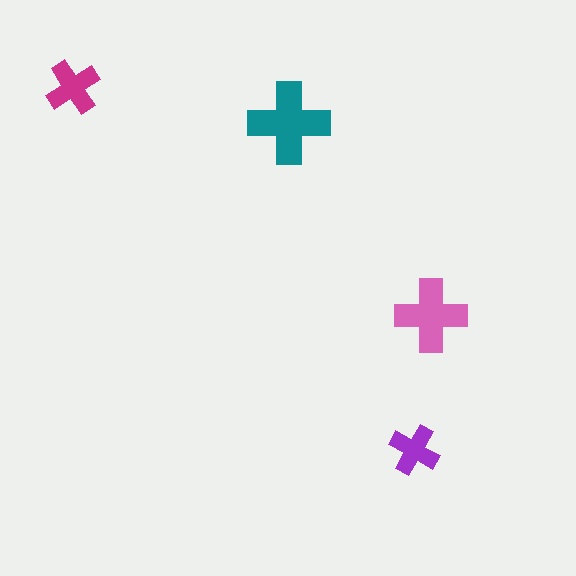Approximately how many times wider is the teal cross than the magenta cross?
About 1.5 times wider.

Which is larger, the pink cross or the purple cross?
The pink one.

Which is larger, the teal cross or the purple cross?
The teal one.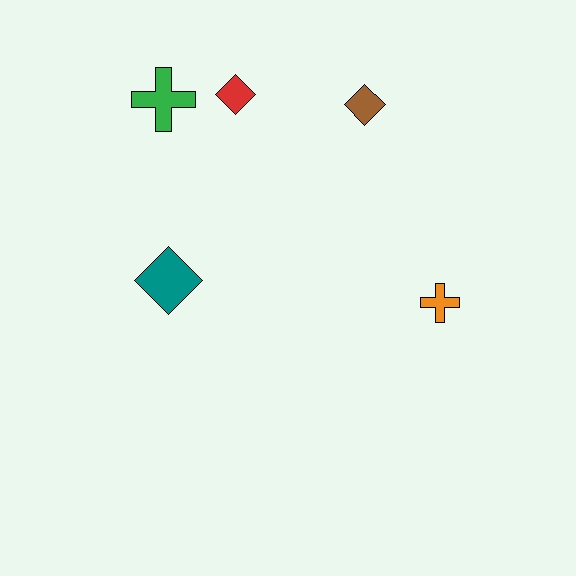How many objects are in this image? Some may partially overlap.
There are 5 objects.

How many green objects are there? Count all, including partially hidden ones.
There is 1 green object.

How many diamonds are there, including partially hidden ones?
There are 3 diamonds.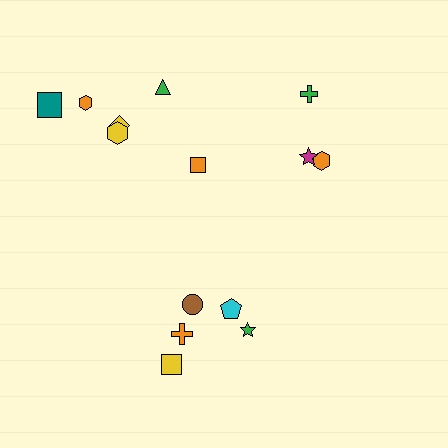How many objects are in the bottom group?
There are 5 objects.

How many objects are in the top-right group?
There are 3 objects.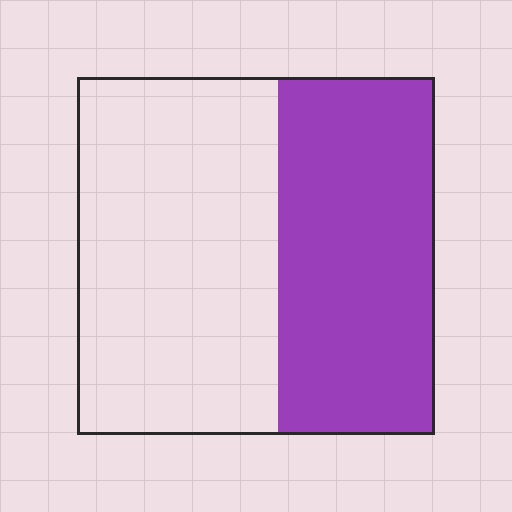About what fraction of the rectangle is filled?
About two fifths (2/5).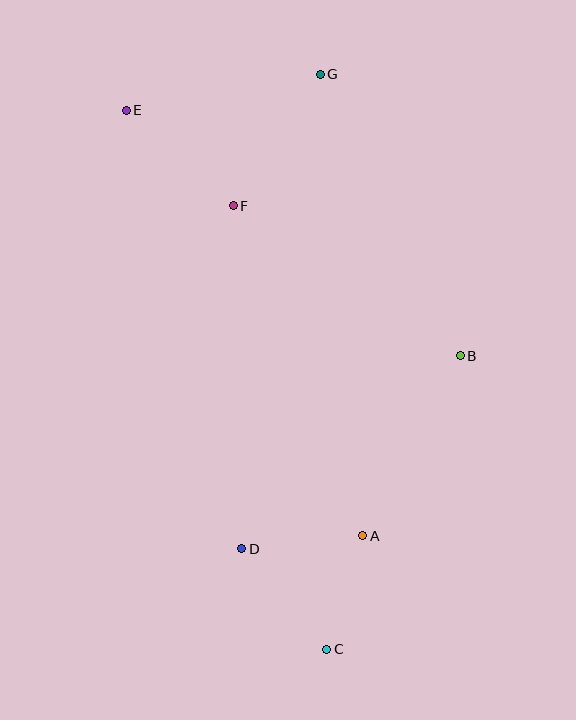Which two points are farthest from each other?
Points C and E are farthest from each other.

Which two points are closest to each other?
Points A and C are closest to each other.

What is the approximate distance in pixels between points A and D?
The distance between A and D is approximately 122 pixels.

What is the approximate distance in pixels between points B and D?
The distance between B and D is approximately 291 pixels.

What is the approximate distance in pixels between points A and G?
The distance between A and G is approximately 464 pixels.